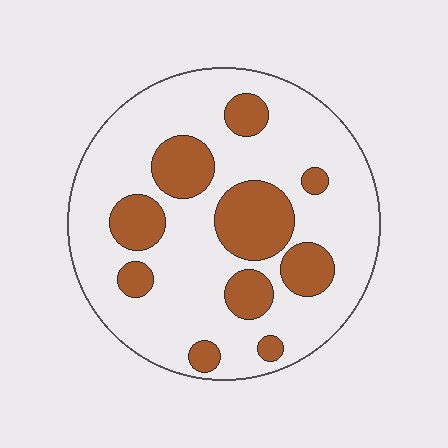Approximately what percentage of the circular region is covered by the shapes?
Approximately 25%.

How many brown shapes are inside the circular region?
10.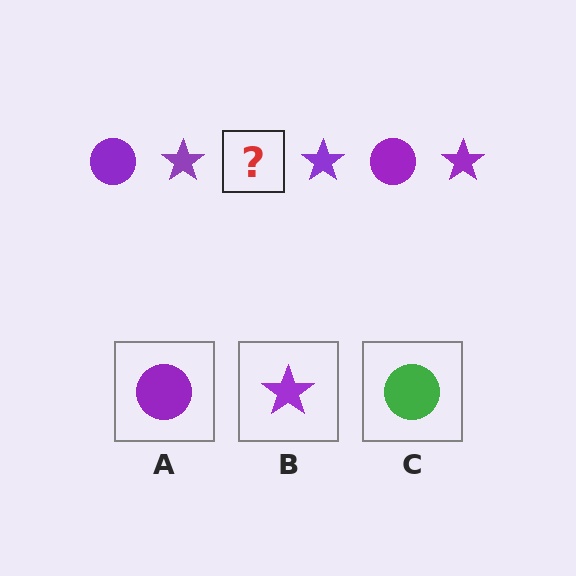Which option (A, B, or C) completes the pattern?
A.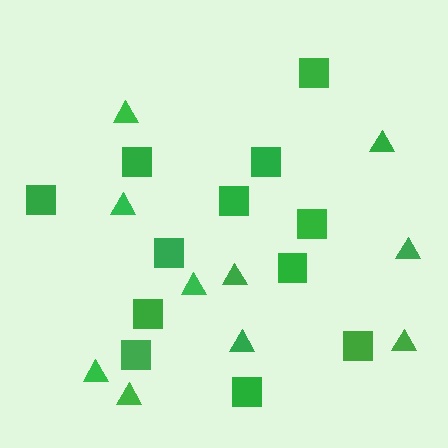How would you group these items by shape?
There are 2 groups: one group of triangles (10) and one group of squares (12).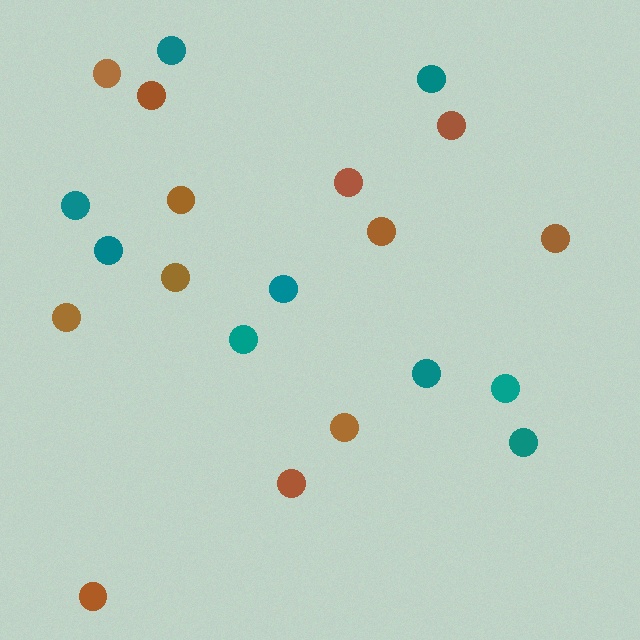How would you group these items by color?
There are 2 groups: one group of brown circles (12) and one group of teal circles (9).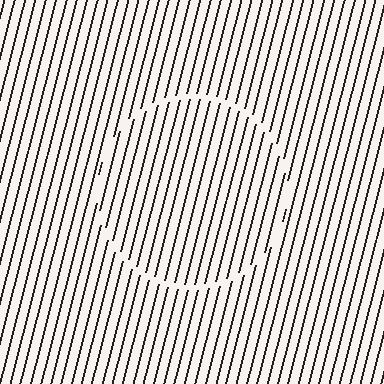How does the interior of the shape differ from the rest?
The interior of the shape contains the same grating, shifted by half a period — the contour is defined by the phase discontinuity where line-ends from the inner and outer gratings abut.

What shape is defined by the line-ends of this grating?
An illusory circle. The interior of the shape contains the same grating, shifted by half a period — the contour is defined by the phase discontinuity where line-ends from the inner and outer gratings abut.